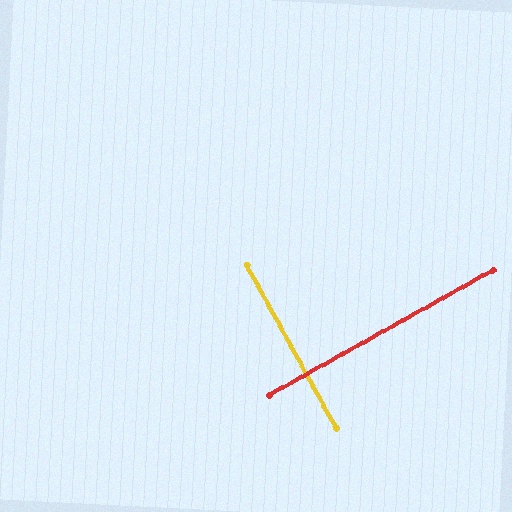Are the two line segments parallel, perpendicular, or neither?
Perpendicular — they meet at approximately 90°.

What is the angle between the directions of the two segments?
Approximately 90 degrees.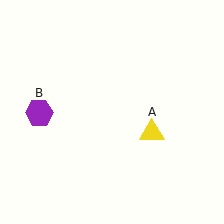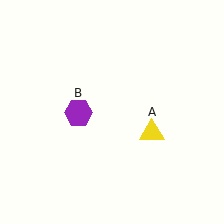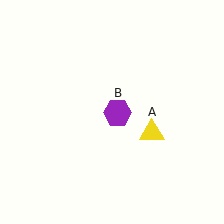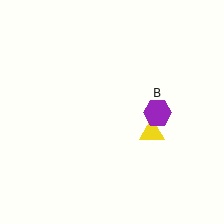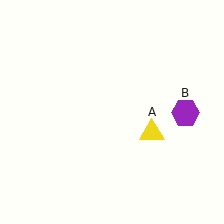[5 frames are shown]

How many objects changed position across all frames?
1 object changed position: purple hexagon (object B).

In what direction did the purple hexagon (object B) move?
The purple hexagon (object B) moved right.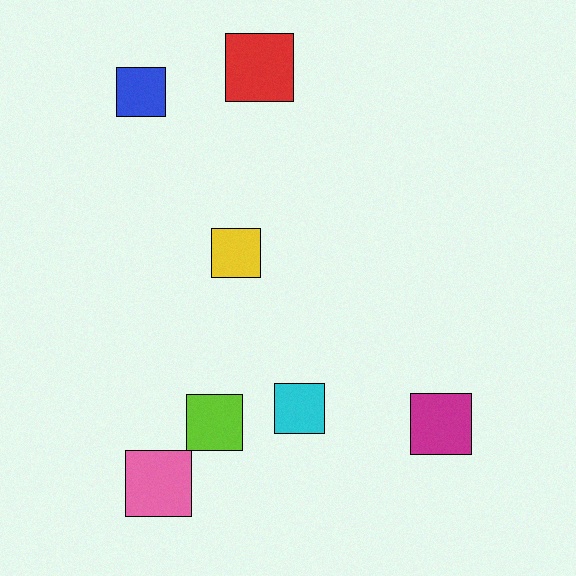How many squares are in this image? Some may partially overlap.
There are 7 squares.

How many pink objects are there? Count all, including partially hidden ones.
There is 1 pink object.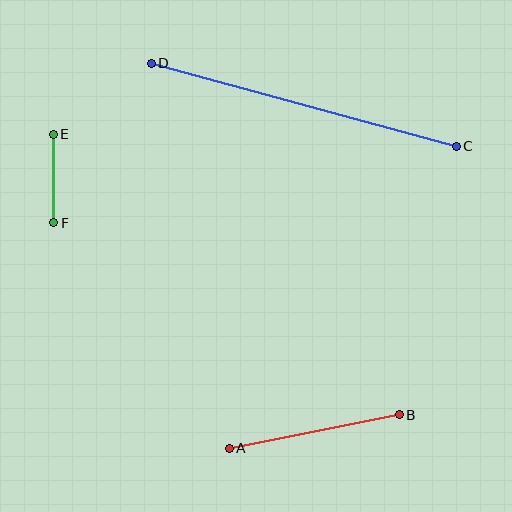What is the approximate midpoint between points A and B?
The midpoint is at approximately (314, 431) pixels.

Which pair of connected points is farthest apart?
Points C and D are farthest apart.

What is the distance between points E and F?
The distance is approximately 89 pixels.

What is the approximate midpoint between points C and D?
The midpoint is at approximately (304, 105) pixels.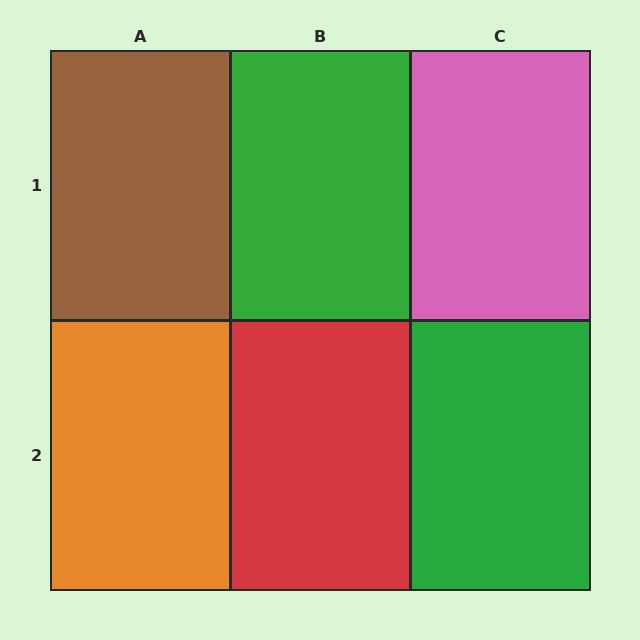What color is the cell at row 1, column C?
Pink.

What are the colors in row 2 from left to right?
Orange, red, green.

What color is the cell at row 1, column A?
Brown.